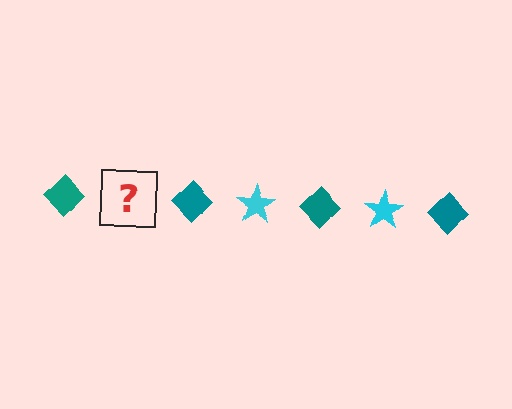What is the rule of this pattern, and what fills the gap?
The rule is that the pattern alternates between teal diamond and cyan star. The gap should be filled with a cyan star.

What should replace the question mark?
The question mark should be replaced with a cyan star.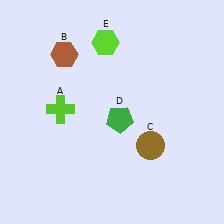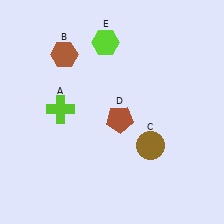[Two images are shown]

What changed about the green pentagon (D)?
In Image 1, D is green. In Image 2, it changed to brown.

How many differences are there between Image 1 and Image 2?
There is 1 difference between the two images.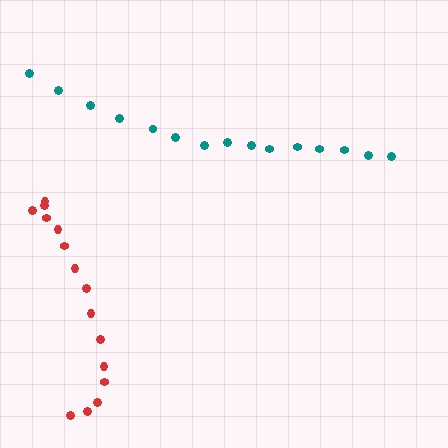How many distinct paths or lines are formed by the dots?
There are 2 distinct paths.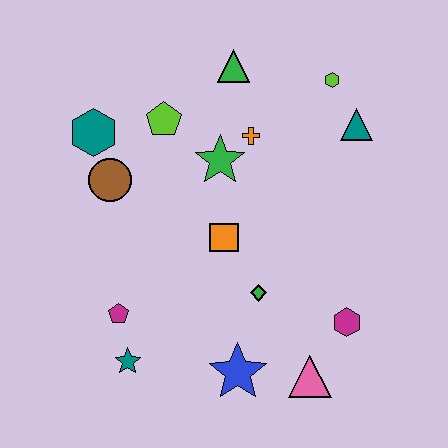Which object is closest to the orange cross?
The green star is closest to the orange cross.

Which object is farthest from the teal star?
The lime hexagon is farthest from the teal star.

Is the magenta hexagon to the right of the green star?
Yes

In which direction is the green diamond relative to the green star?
The green diamond is below the green star.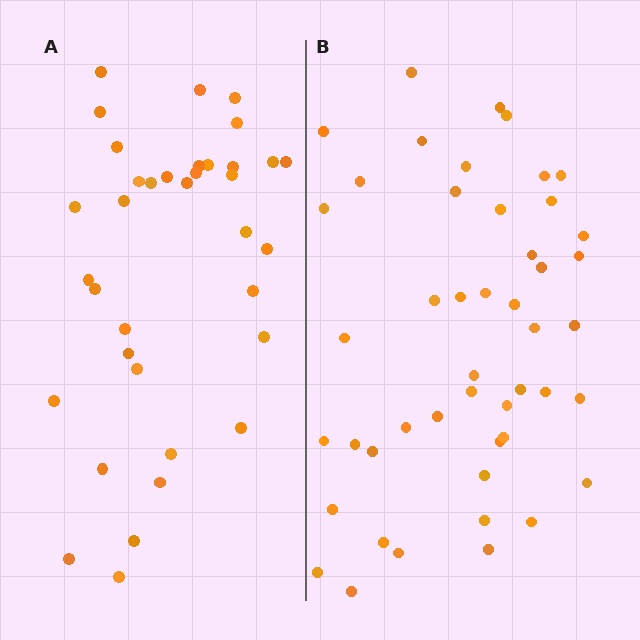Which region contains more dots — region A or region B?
Region B (the right region) has more dots.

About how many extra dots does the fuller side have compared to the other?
Region B has roughly 12 or so more dots than region A.